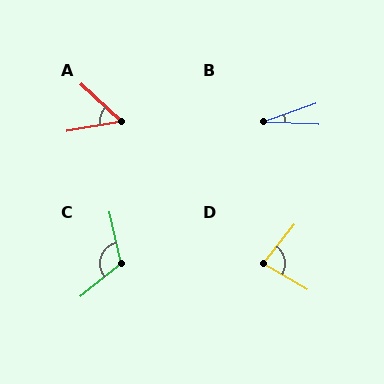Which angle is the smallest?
B, at approximately 22 degrees.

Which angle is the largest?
C, at approximately 117 degrees.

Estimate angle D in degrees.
Approximately 82 degrees.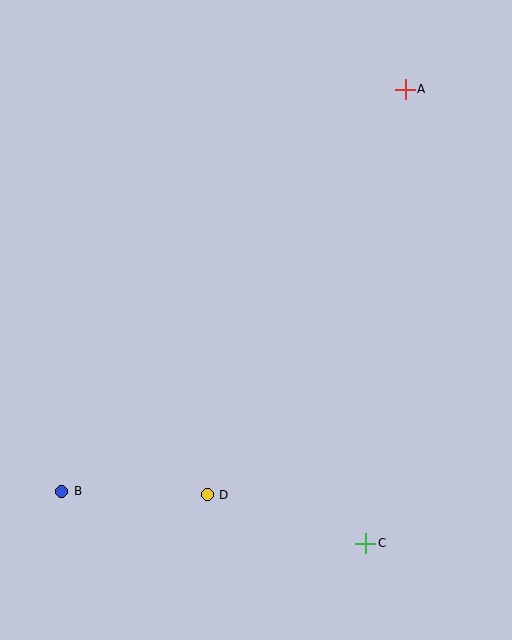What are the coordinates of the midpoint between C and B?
The midpoint between C and B is at (214, 517).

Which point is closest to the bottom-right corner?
Point C is closest to the bottom-right corner.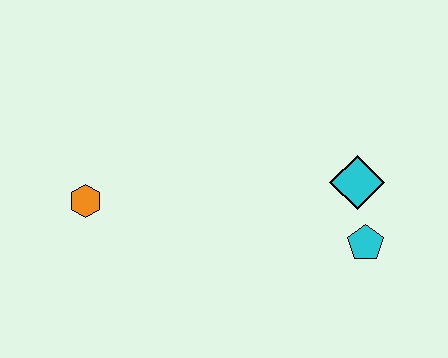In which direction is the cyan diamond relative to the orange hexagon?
The cyan diamond is to the right of the orange hexagon.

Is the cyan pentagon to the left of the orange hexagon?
No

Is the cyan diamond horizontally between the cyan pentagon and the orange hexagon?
Yes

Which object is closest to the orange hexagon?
The cyan diamond is closest to the orange hexagon.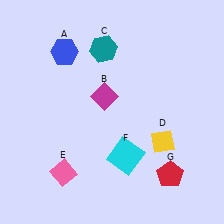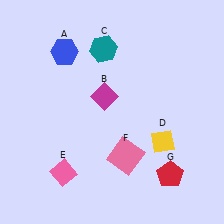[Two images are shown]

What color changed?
The square (F) changed from cyan in Image 1 to pink in Image 2.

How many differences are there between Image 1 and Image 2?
There is 1 difference between the two images.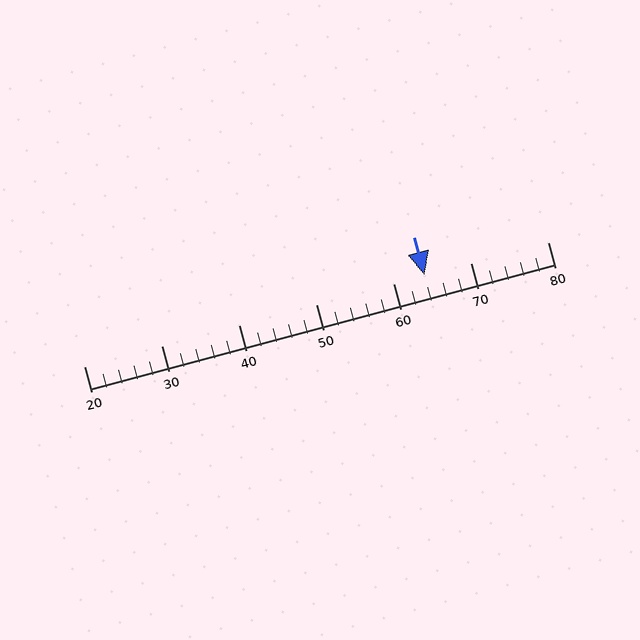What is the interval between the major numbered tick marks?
The major tick marks are spaced 10 units apart.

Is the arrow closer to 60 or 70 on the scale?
The arrow is closer to 60.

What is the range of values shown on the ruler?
The ruler shows values from 20 to 80.